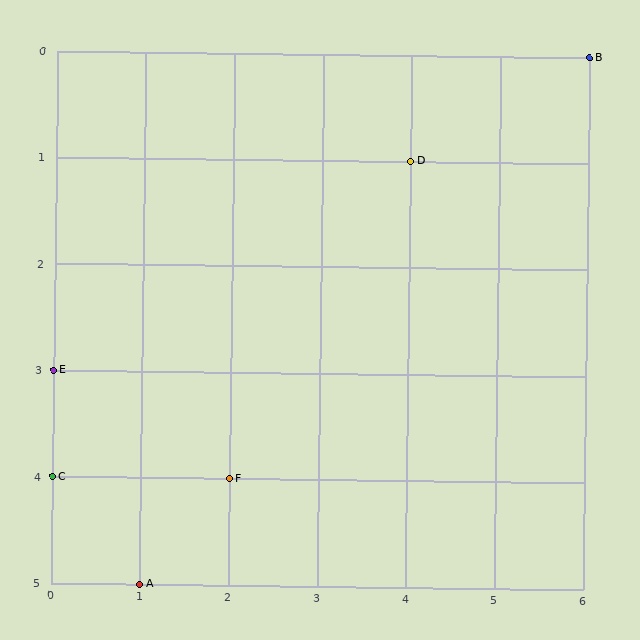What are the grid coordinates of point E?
Point E is at grid coordinates (0, 3).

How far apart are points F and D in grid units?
Points F and D are 2 columns and 3 rows apart (about 3.6 grid units diagonally).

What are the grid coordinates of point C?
Point C is at grid coordinates (0, 4).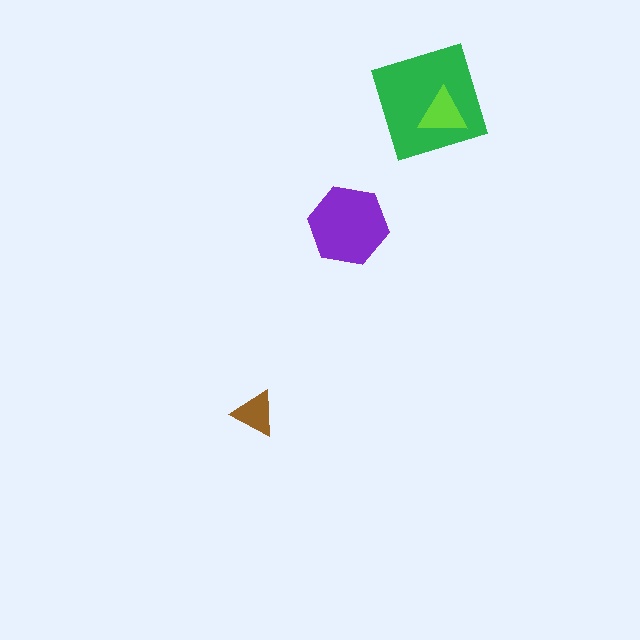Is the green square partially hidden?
Yes, it is partially covered by another shape.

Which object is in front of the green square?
The lime triangle is in front of the green square.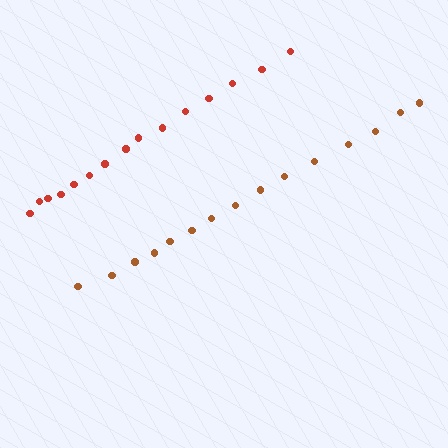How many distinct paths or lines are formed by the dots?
There are 2 distinct paths.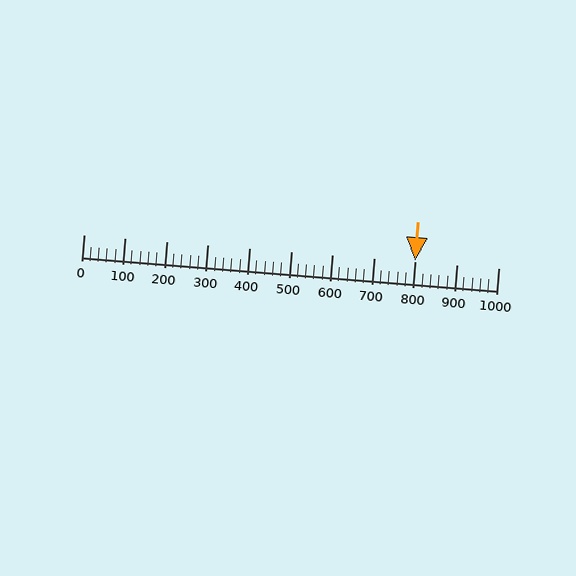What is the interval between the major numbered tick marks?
The major tick marks are spaced 100 units apart.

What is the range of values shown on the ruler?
The ruler shows values from 0 to 1000.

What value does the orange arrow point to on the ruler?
The orange arrow points to approximately 799.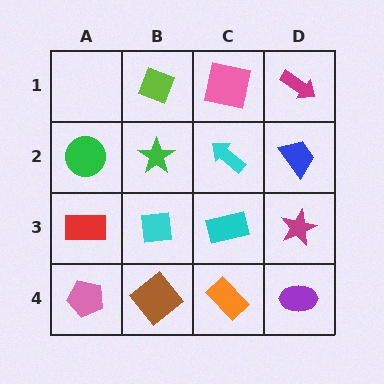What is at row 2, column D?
A blue trapezoid.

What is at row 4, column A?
A pink pentagon.